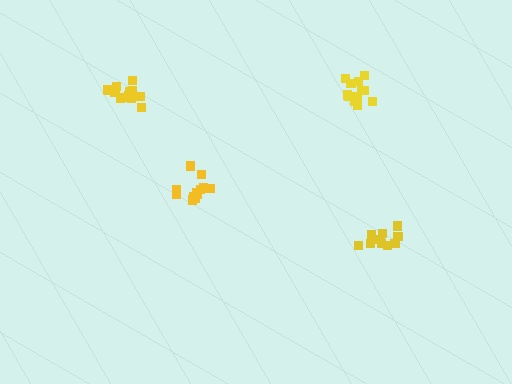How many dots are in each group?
Group 1: 14 dots, Group 2: 13 dots, Group 3: 12 dots, Group 4: 13 dots (52 total).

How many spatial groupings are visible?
There are 4 spatial groupings.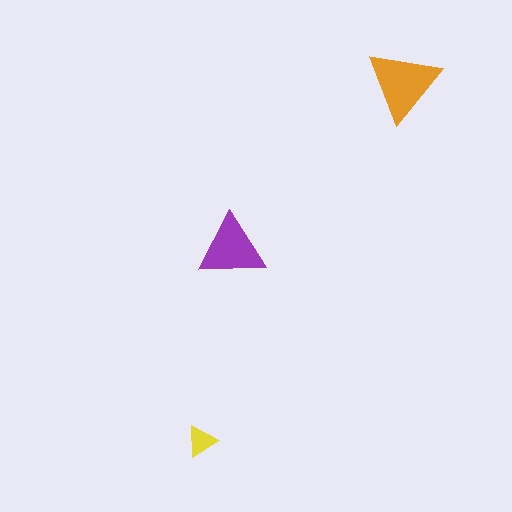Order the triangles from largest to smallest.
the orange one, the purple one, the yellow one.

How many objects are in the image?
There are 3 objects in the image.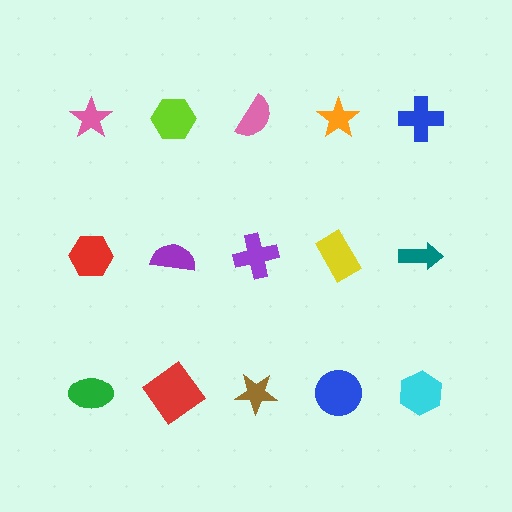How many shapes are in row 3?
5 shapes.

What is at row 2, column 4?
A yellow rectangle.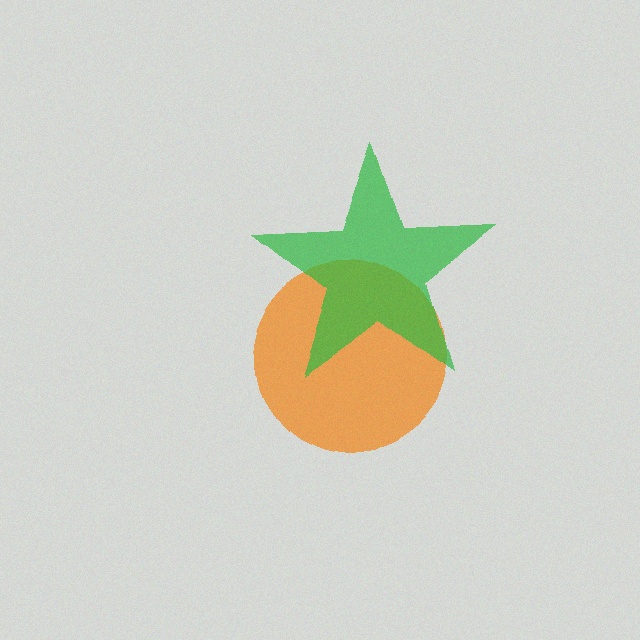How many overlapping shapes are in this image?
There are 2 overlapping shapes in the image.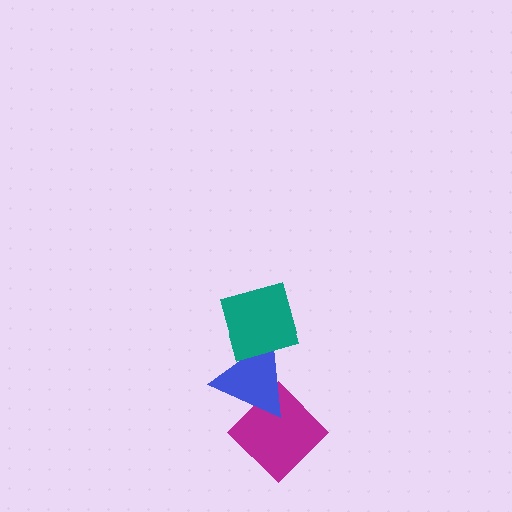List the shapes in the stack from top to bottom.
From top to bottom: the teal diamond, the blue triangle, the magenta diamond.